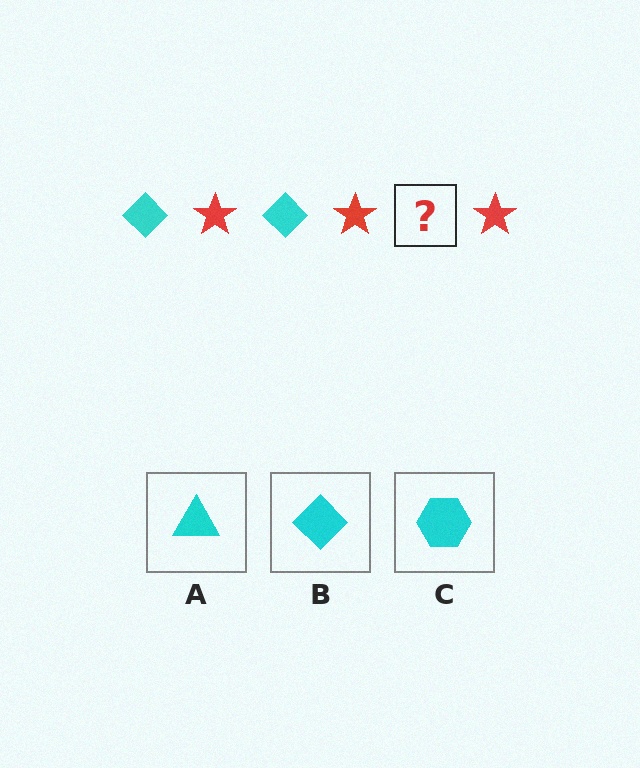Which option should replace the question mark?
Option B.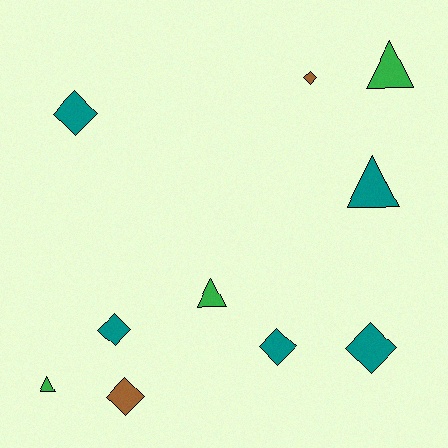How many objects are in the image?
There are 10 objects.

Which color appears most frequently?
Teal, with 5 objects.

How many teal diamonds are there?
There are 4 teal diamonds.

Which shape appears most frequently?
Diamond, with 6 objects.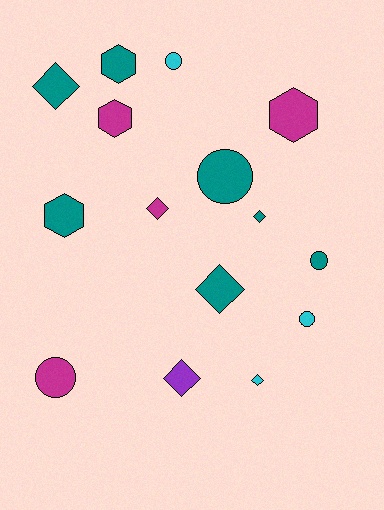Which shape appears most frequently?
Diamond, with 6 objects.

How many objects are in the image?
There are 15 objects.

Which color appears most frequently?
Teal, with 7 objects.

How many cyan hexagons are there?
There are no cyan hexagons.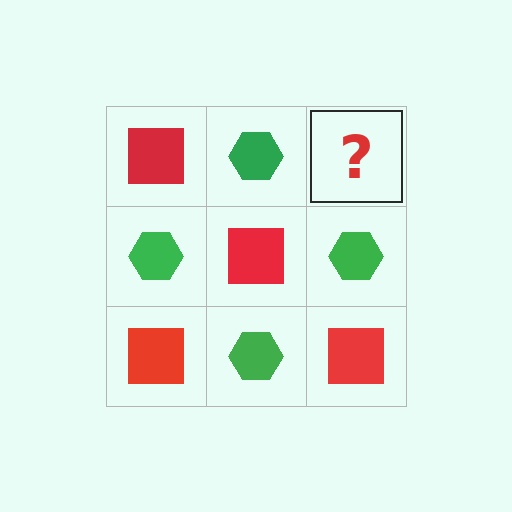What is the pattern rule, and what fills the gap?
The rule is that it alternates red square and green hexagon in a checkerboard pattern. The gap should be filled with a red square.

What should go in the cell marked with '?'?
The missing cell should contain a red square.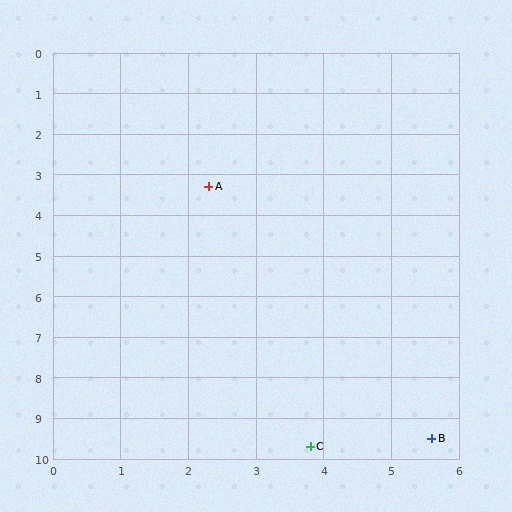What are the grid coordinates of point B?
Point B is at approximately (5.6, 9.5).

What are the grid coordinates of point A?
Point A is at approximately (2.3, 3.3).